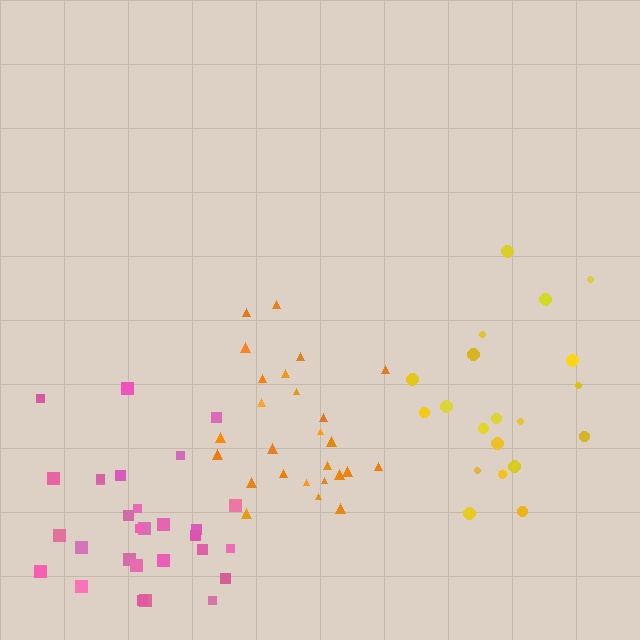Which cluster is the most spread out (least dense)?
Yellow.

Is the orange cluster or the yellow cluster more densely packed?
Orange.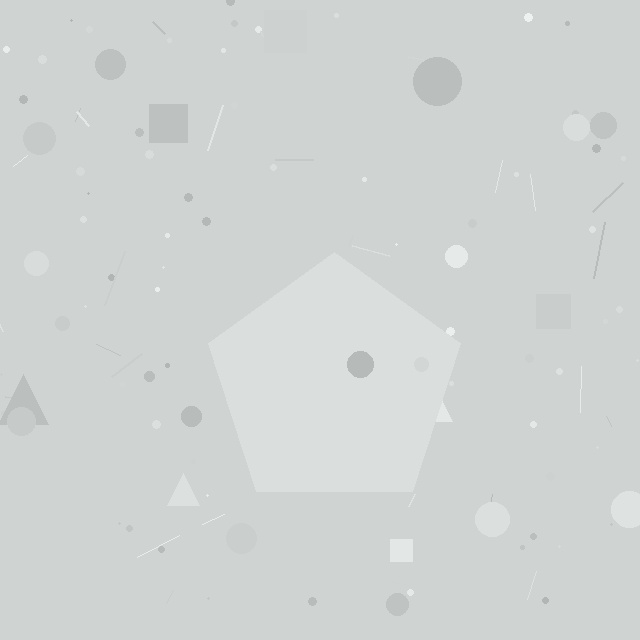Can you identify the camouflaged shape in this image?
The camouflaged shape is a pentagon.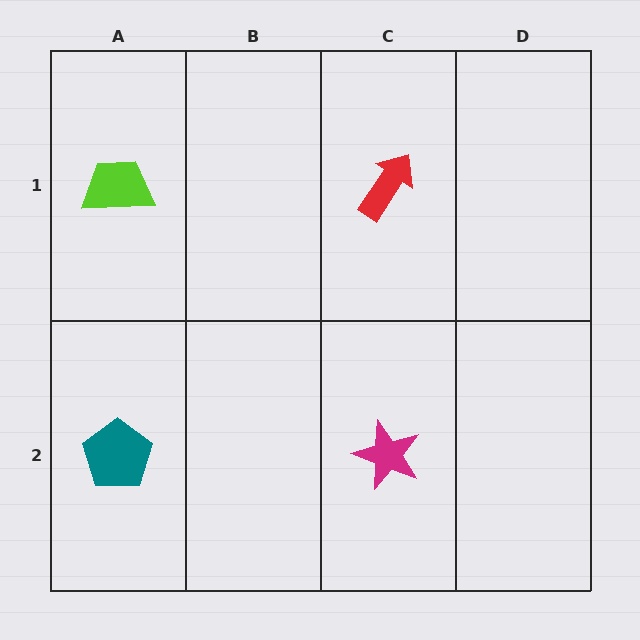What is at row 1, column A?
A lime trapezoid.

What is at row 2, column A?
A teal pentagon.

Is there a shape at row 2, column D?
No, that cell is empty.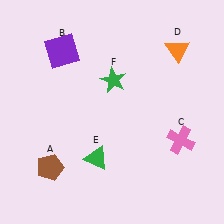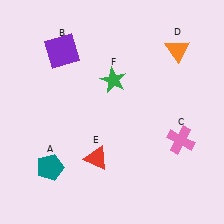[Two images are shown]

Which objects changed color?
A changed from brown to teal. E changed from green to red.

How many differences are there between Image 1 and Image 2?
There are 2 differences between the two images.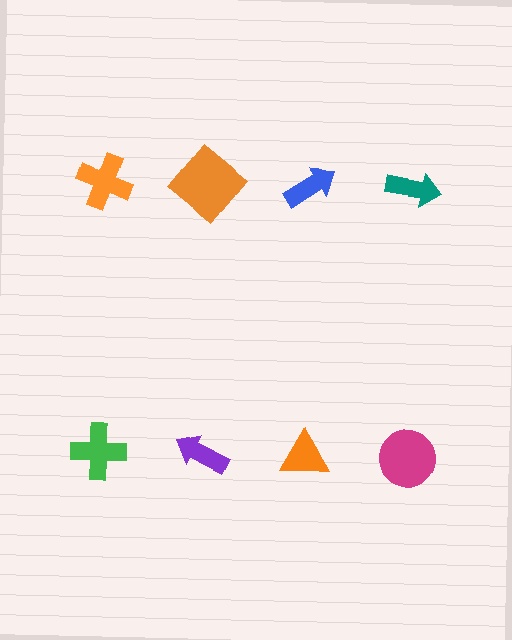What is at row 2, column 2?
A purple arrow.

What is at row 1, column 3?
A blue arrow.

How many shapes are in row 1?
4 shapes.